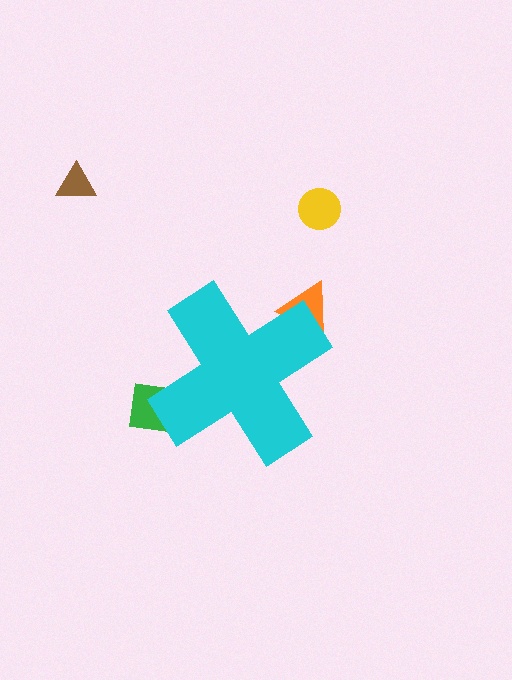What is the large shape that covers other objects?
A cyan cross.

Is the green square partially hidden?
Yes, the green square is partially hidden behind the cyan cross.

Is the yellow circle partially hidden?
No, the yellow circle is fully visible.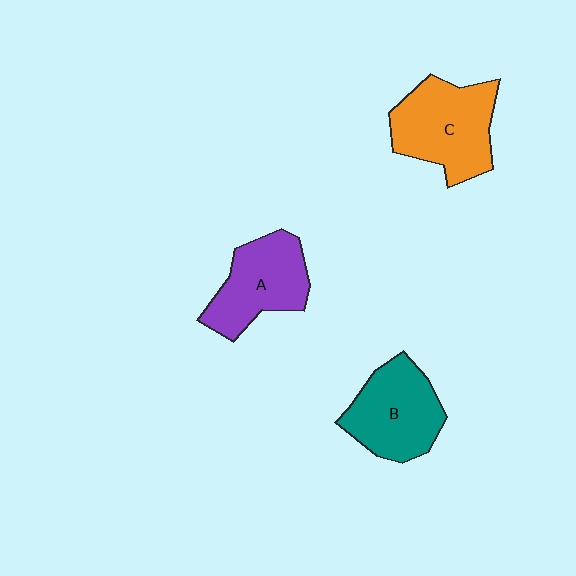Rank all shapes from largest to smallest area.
From largest to smallest: C (orange), B (teal), A (purple).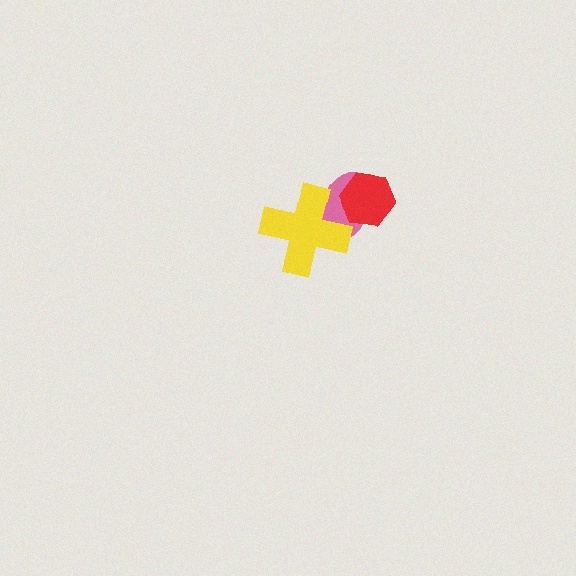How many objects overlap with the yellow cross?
1 object overlaps with the yellow cross.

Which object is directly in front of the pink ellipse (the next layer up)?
The yellow cross is directly in front of the pink ellipse.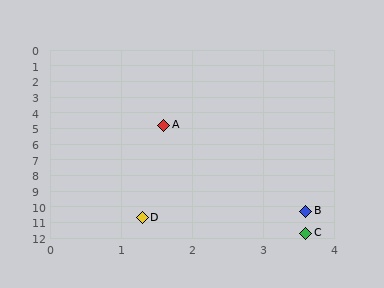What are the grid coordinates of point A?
Point A is at approximately (1.6, 4.8).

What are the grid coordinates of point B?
Point B is at approximately (3.6, 10.3).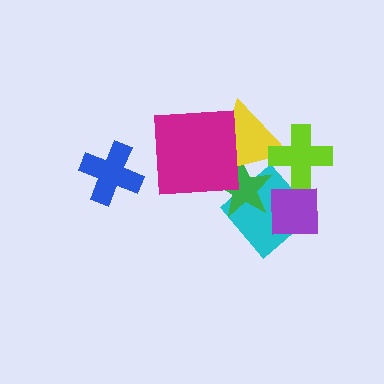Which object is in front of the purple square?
The lime cross is in front of the purple square.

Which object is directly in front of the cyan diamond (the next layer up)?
The green star is directly in front of the cyan diamond.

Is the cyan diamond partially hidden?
Yes, it is partially covered by another shape.